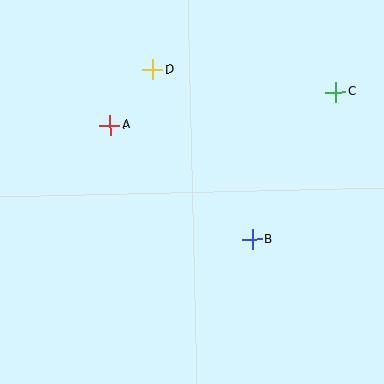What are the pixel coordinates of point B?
Point B is at (252, 240).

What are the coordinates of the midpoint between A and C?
The midpoint between A and C is at (223, 108).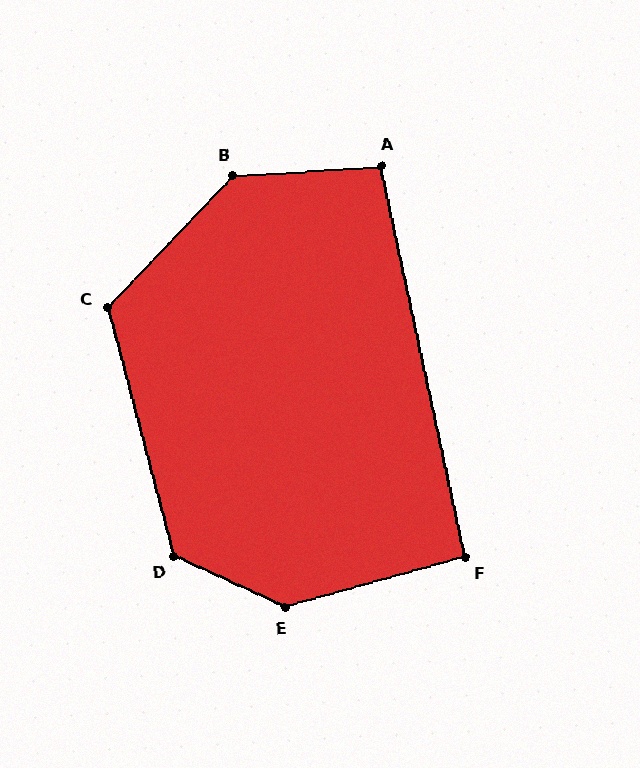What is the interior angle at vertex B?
Approximately 137 degrees (obtuse).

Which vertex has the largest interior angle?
E, at approximately 140 degrees.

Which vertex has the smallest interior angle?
F, at approximately 93 degrees.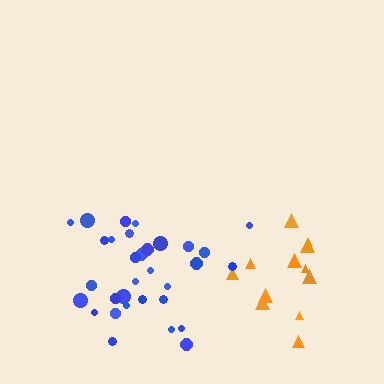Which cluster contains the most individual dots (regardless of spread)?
Blue (33).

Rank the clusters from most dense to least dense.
blue, orange.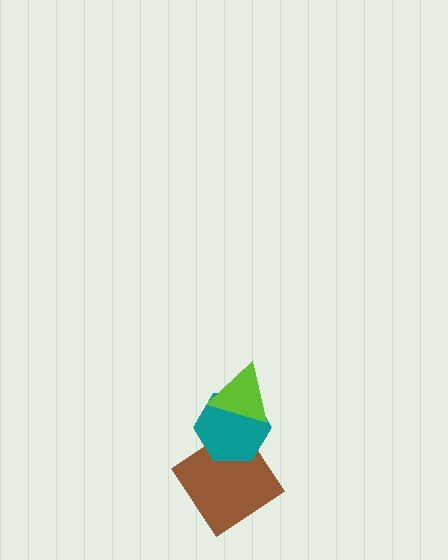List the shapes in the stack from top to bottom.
From top to bottom: the lime triangle, the teal hexagon, the brown diamond.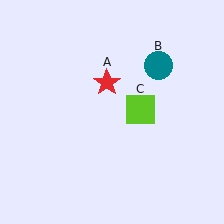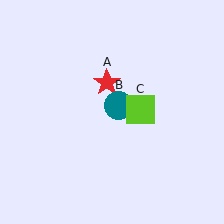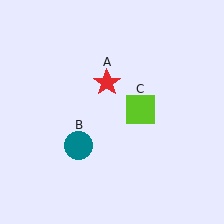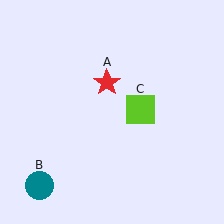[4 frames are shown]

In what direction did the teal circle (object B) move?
The teal circle (object B) moved down and to the left.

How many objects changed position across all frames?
1 object changed position: teal circle (object B).